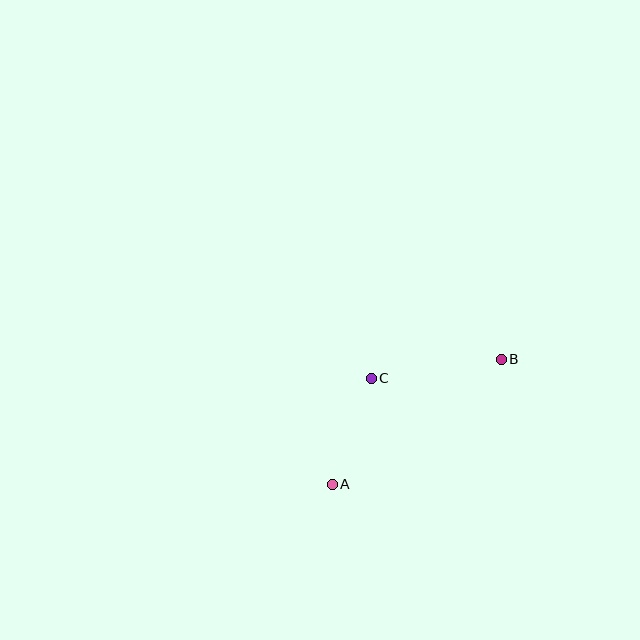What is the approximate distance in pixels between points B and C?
The distance between B and C is approximately 131 pixels.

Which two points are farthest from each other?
Points A and B are farthest from each other.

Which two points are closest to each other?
Points A and C are closest to each other.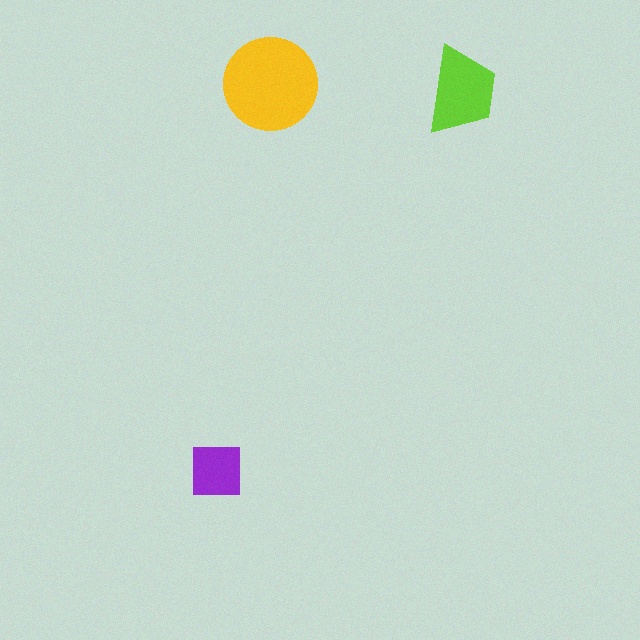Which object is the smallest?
The purple square.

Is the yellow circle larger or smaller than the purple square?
Larger.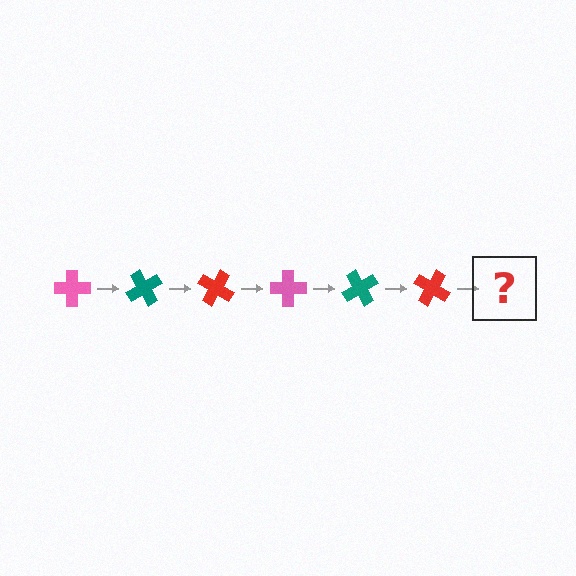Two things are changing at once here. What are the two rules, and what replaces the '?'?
The two rules are that it rotates 60 degrees each step and the color cycles through pink, teal, and red. The '?' should be a pink cross, rotated 360 degrees from the start.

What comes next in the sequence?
The next element should be a pink cross, rotated 360 degrees from the start.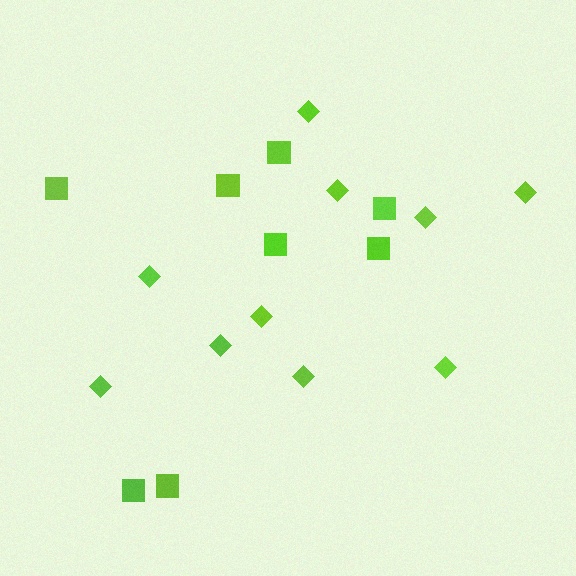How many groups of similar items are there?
There are 2 groups: one group of diamonds (10) and one group of squares (8).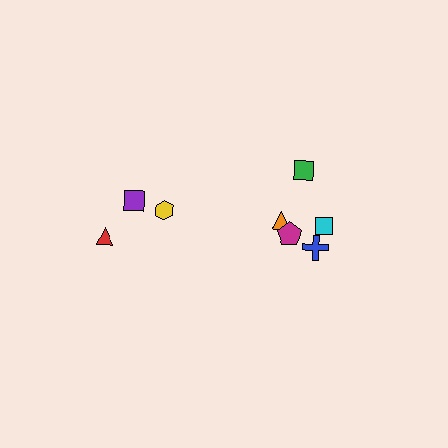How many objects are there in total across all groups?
There are 8 objects.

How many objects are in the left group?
There are 3 objects.